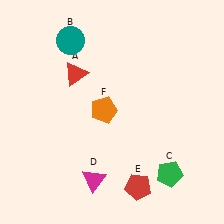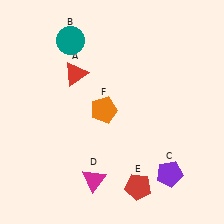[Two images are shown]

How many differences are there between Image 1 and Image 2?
There is 1 difference between the two images.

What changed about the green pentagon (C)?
In Image 1, C is green. In Image 2, it changed to purple.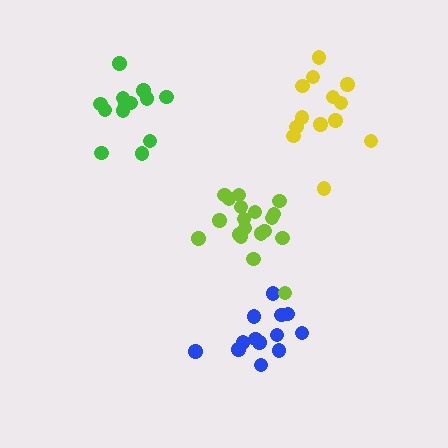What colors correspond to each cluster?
The clusters are colored: blue, lime, yellow, green.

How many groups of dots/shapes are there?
There are 4 groups.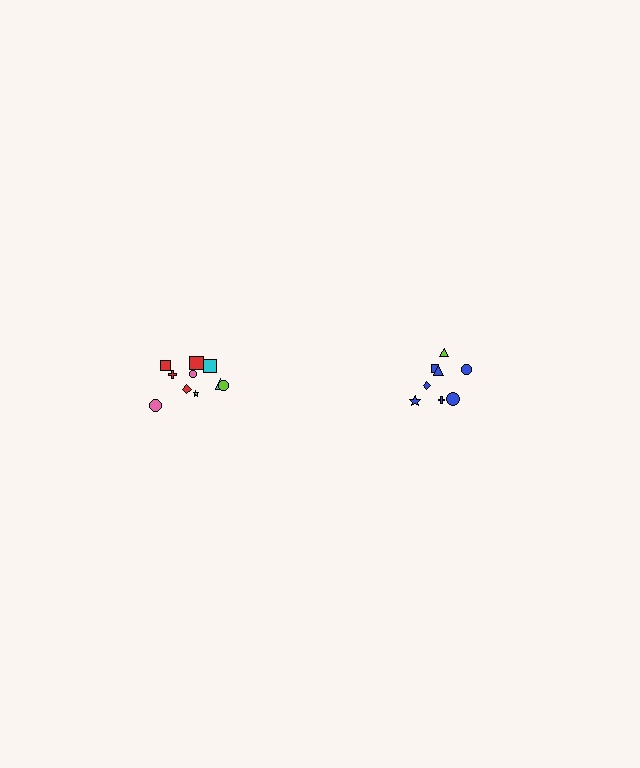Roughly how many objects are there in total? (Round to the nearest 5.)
Roughly 20 objects in total.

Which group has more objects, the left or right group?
The left group.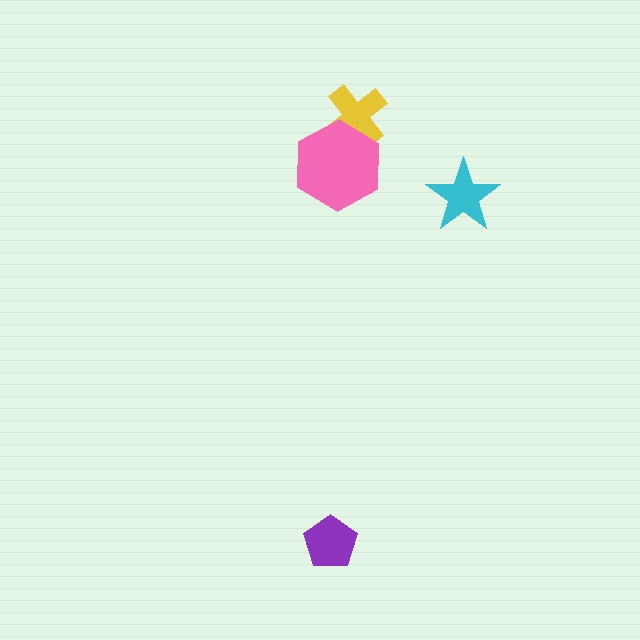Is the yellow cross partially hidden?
Yes, it is partially covered by another shape.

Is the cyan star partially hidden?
No, no other shape covers it.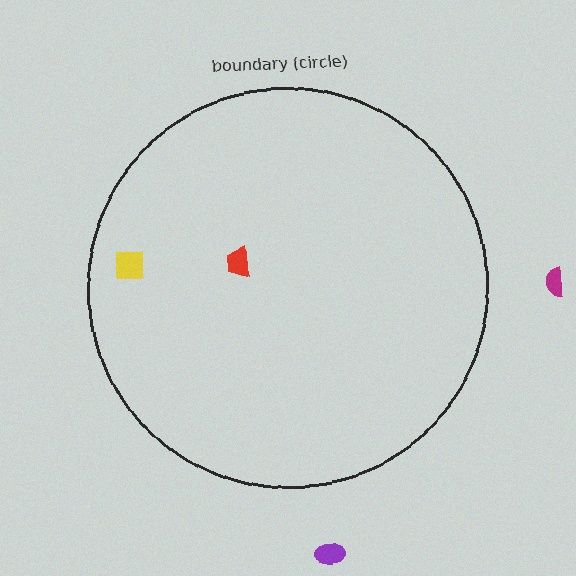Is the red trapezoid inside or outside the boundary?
Inside.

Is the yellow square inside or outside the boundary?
Inside.